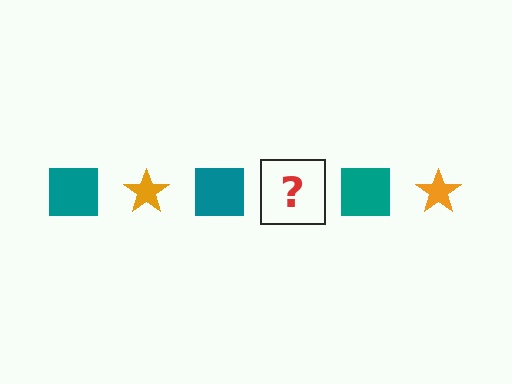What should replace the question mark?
The question mark should be replaced with an orange star.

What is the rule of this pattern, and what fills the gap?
The rule is that the pattern alternates between teal square and orange star. The gap should be filled with an orange star.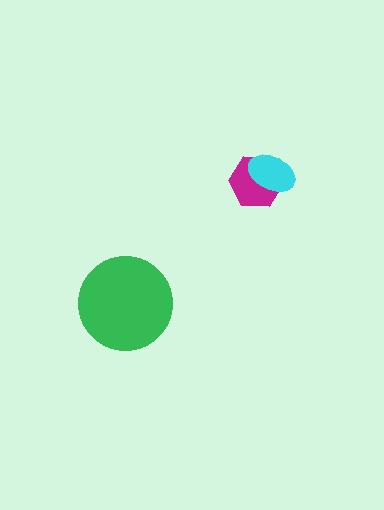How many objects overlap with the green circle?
0 objects overlap with the green circle.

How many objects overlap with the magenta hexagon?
1 object overlaps with the magenta hexagon.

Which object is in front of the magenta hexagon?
The cyan ellipse is in front of the magenta hexagon.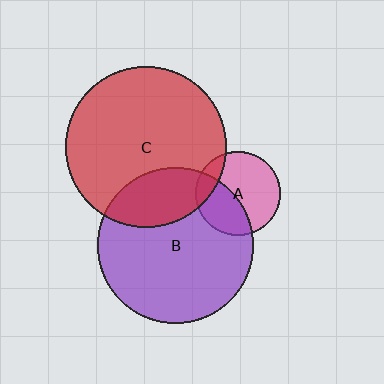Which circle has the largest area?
Circle C (red).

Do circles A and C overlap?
Yes.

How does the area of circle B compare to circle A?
Approximately 3.4 times.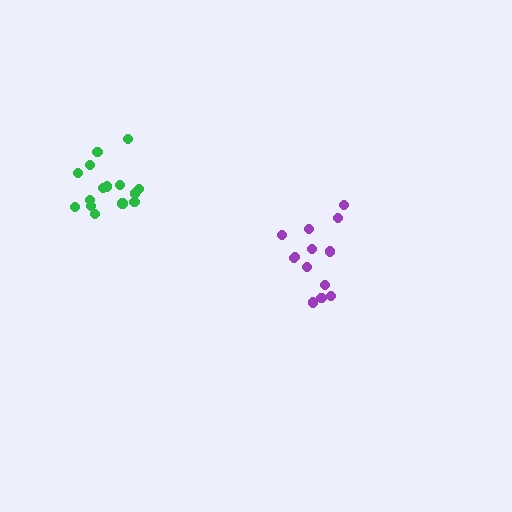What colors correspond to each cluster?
The clusters are colored: purple, green.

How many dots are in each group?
Group 1: 13 dots, Group 2: 16 dots (29 total).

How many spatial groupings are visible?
There are 2 spatial groupings.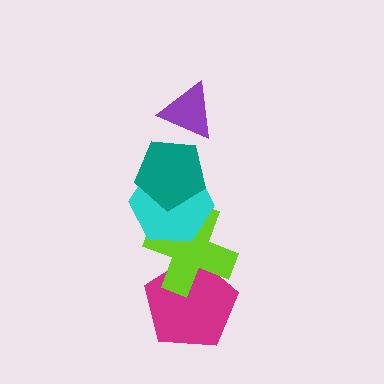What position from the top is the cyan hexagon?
The cyan hexagon is 3rd from the top.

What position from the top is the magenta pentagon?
The magenta pentagon is 5th from the top.